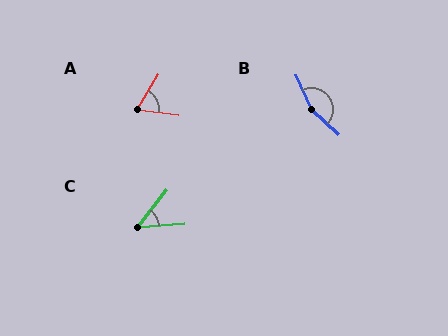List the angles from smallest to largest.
C (48°), A (66°), B (156°).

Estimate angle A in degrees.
Approximately 66 degrees.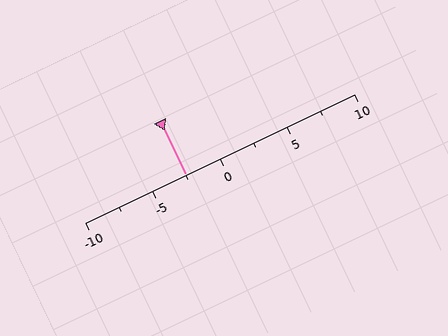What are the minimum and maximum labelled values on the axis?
The axis runs from -10 to 10.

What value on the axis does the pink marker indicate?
The marker indicates approximately -2.5.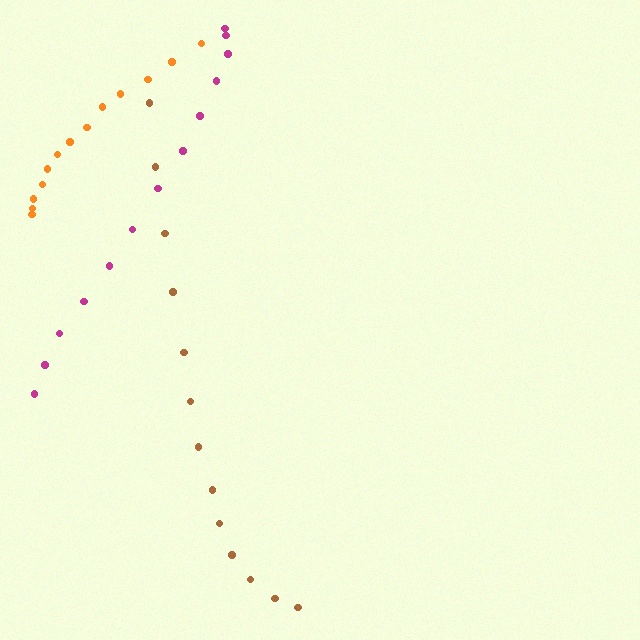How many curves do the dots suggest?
There are 3 distinct paths.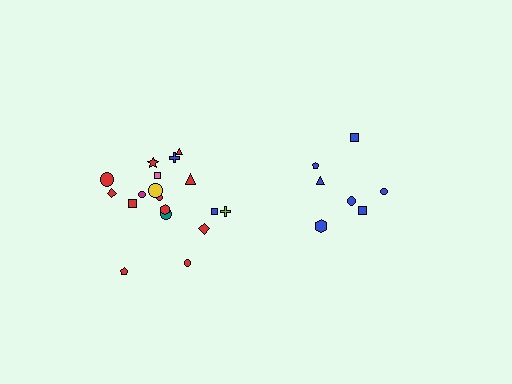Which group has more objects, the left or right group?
The left group.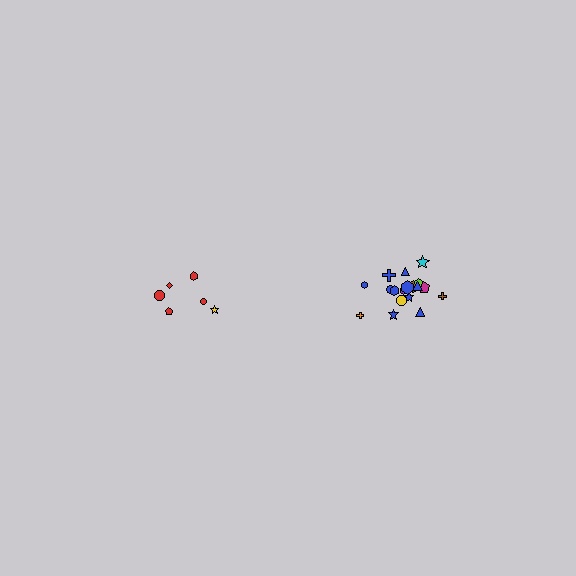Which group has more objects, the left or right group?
The right group.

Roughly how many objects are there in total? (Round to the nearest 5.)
Roughly 25 objects in total.